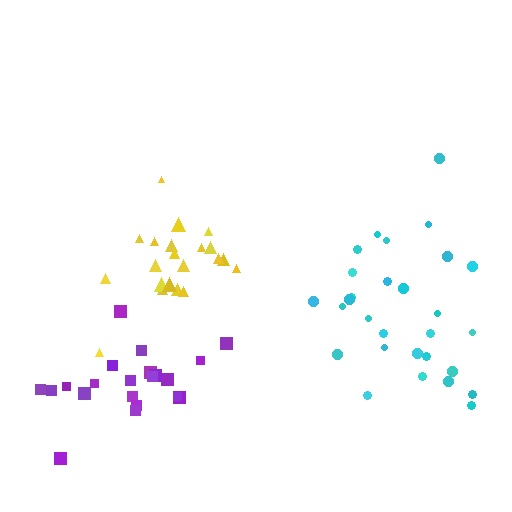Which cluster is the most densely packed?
Yellow.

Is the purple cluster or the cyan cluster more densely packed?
Purple.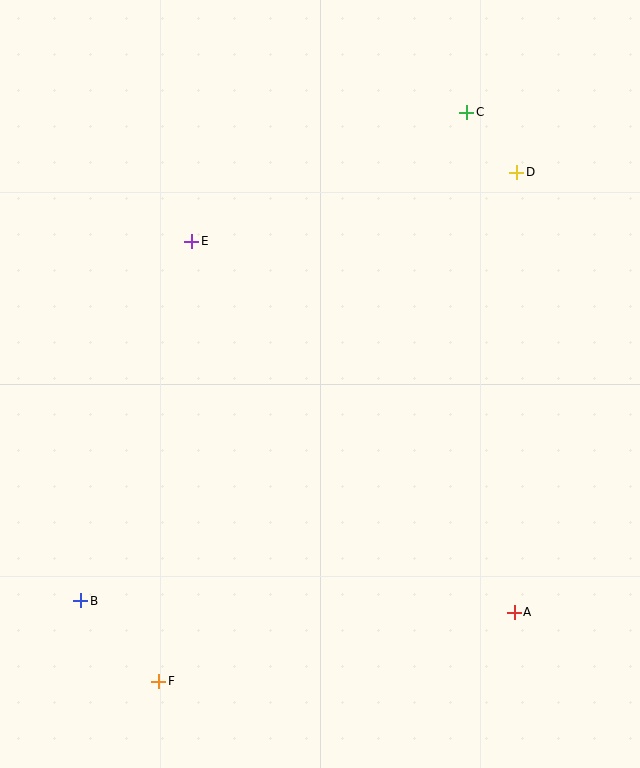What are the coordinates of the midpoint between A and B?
The midpoint between A and B is at (297, 607).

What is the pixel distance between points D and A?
The distance between D and A is 440 pixels.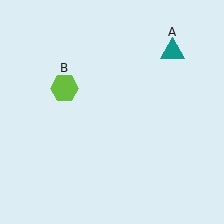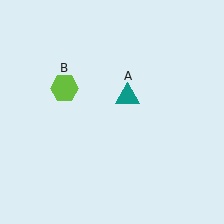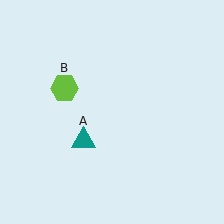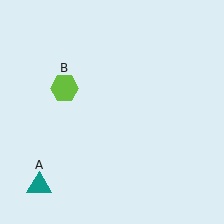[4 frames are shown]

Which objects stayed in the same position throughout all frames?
Lime hexagon (object B) remained stationary.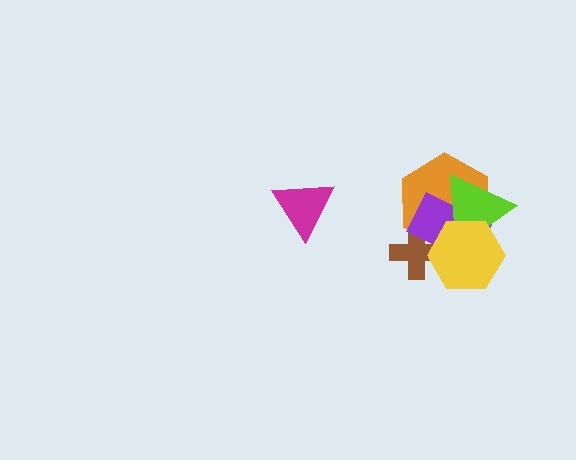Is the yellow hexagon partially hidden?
No, no other shape covers it.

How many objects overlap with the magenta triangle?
0 objects overlap with the magenta triangle.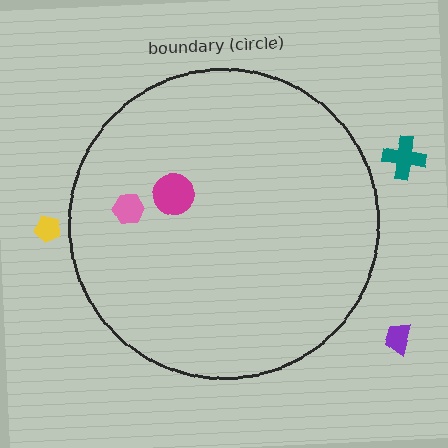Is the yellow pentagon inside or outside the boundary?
Outside.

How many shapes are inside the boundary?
2 inside, 3 outside.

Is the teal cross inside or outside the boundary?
Outside.